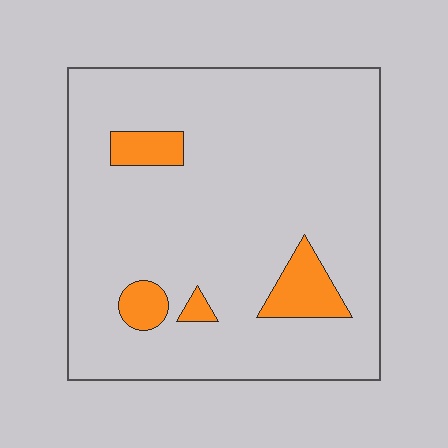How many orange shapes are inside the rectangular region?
4.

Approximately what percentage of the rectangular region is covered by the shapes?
Approximately 10%.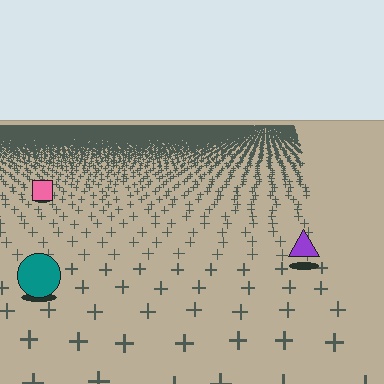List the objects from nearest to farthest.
From nearest to farthest: the teal circle, the purple triangle, the pink square.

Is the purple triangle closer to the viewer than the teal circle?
No. The teal circle is closer — you can tell from the texture gradient: the ground texture is coarser near it.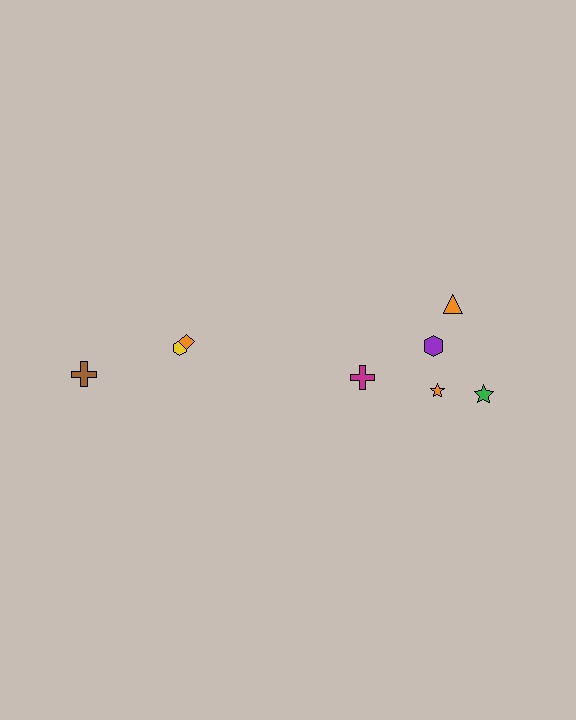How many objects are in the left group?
There are 3 objects.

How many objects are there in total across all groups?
There are 8 objects.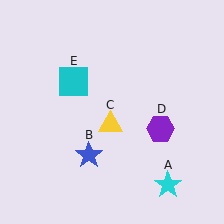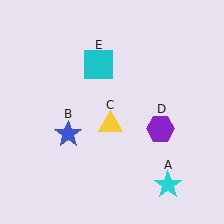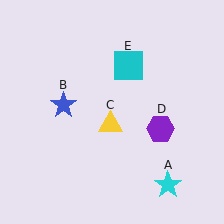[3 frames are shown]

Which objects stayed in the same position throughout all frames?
Cyan star (object A) and yellow triangle (object C) and purple hexagon (object D) remained stationary.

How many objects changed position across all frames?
2 objects changed position: blue star (object B), cyan square (object E).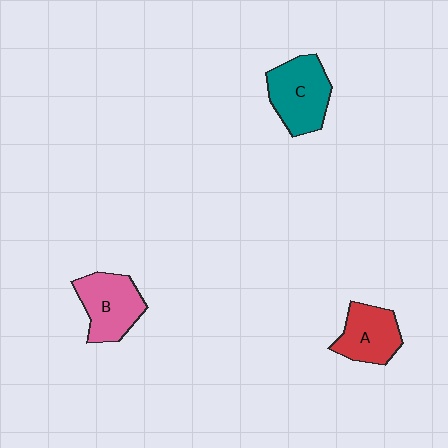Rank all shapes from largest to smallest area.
From largest to smallest: C (teal), B (pink), A (red).